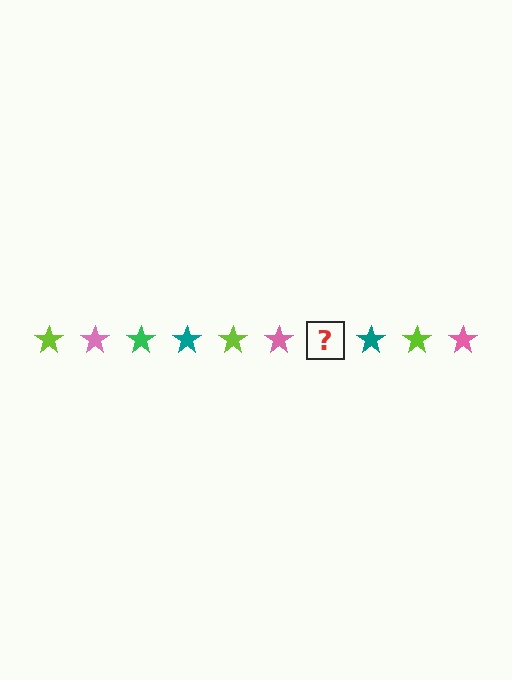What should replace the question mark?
The question mark should be replaced with a green star.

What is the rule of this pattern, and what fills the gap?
The rule is that the pattern cycles through lime, pink, green, teal stars. The gap should be filled with a green star.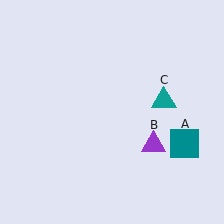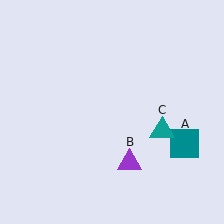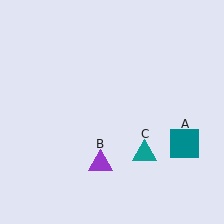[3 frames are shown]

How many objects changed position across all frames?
2 objects changed position: purple triangle (object B), teal triangle (object C).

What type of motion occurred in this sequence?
The purple triangle (object B), teal triangle (object C) rotated clockwise around the center of the scene.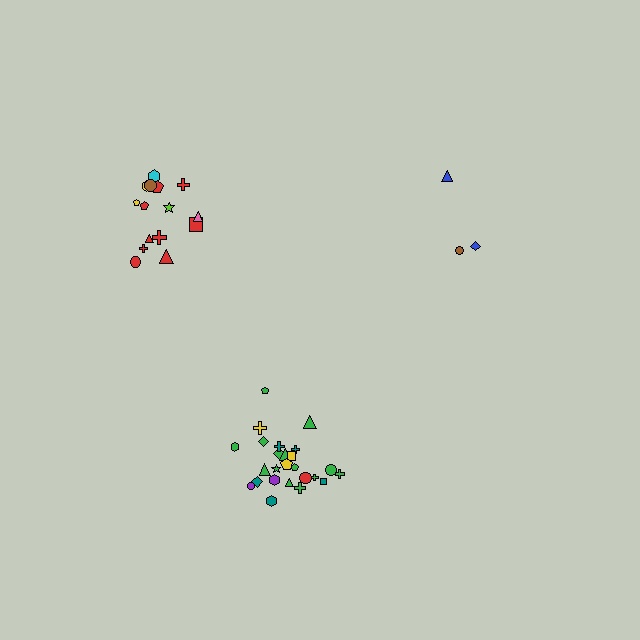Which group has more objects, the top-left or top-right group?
The top-left group.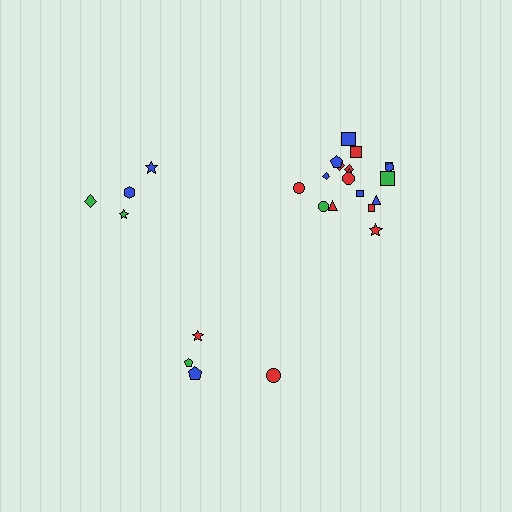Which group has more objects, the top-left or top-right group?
The top-right group.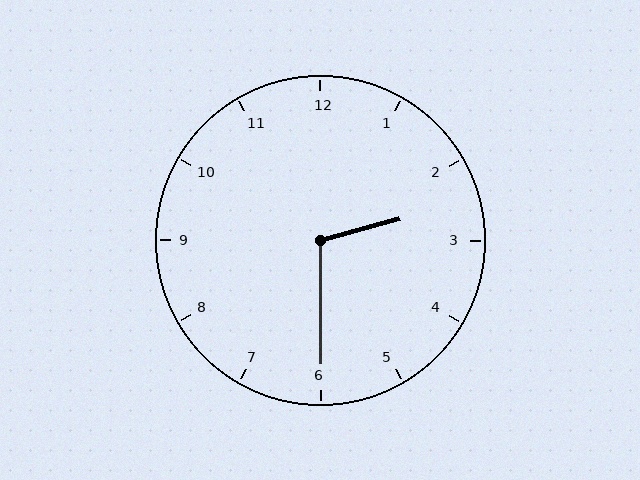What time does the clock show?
2:30.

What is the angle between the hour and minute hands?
Approximately 105 degrees.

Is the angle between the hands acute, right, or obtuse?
It is obtuse.